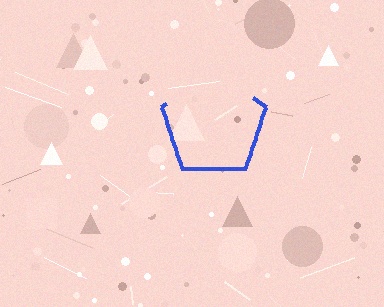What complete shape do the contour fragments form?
The contour fragments form a pentagon.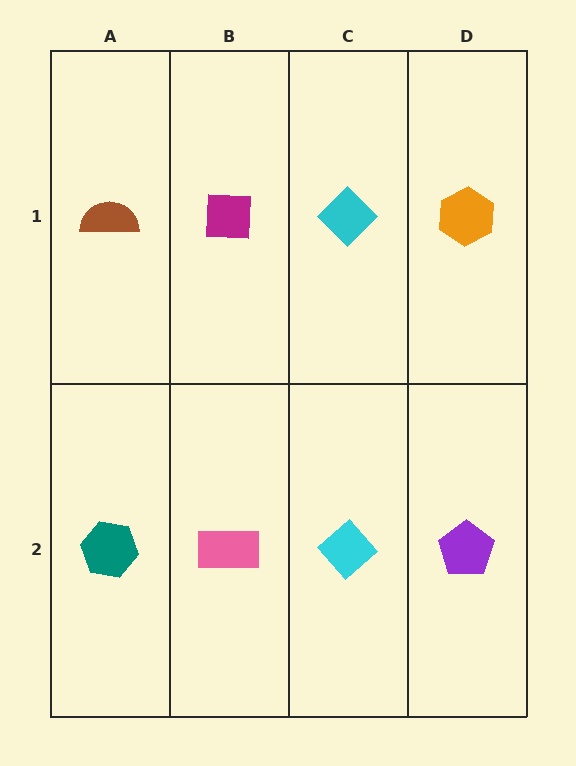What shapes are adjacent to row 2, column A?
A brown semicircle (row 1, column A), a pink rectangle (row 2, column B).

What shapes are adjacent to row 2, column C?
A cyan diamond (row 1, column C), a pink rectangle (row 2, column B), a purple pentagon (row 2, column D).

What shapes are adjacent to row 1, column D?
A purple pentagon (row 2, column D), a cyan diamond (row 1, column C).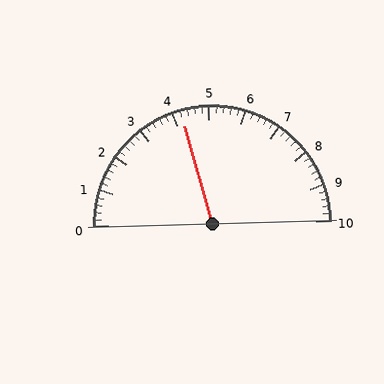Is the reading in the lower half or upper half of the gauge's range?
The reading is in the lower half of the range (0 to 10).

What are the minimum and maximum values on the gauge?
The gauge ranges from 0 to 10.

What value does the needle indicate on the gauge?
The needle indicates approximately 4.2.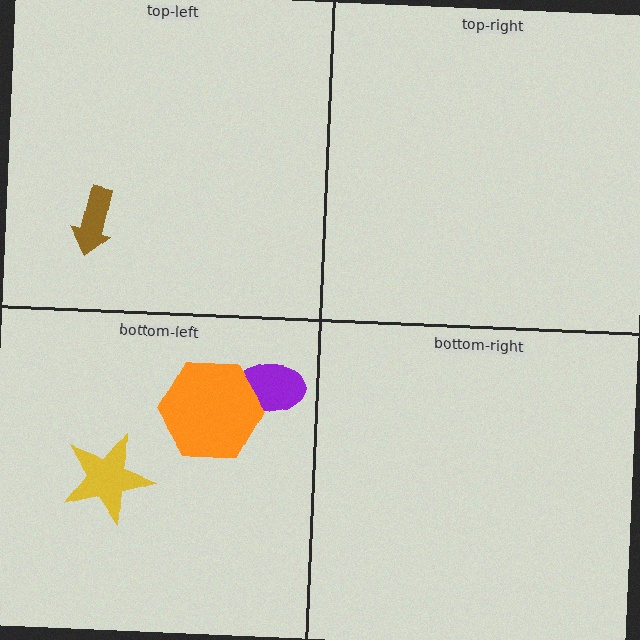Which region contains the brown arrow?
The top-left region.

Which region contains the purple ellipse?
The bottom-left region.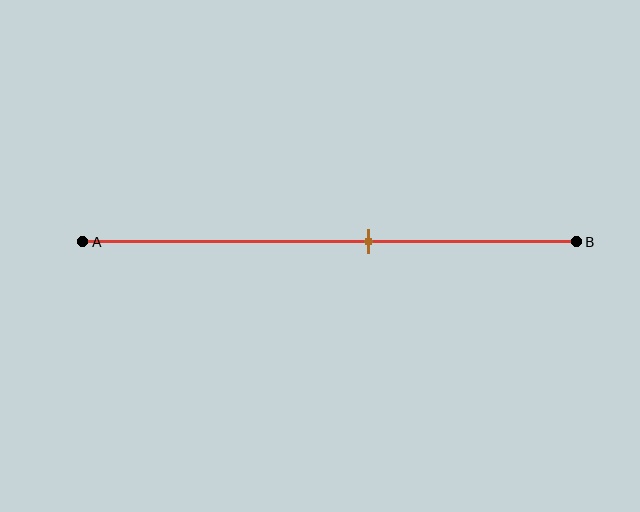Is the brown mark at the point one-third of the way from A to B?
No, the mark is at about 60% from A, not at the 33% one-third point.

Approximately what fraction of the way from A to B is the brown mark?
The brown mark is approximately 60% of the way from A to B.